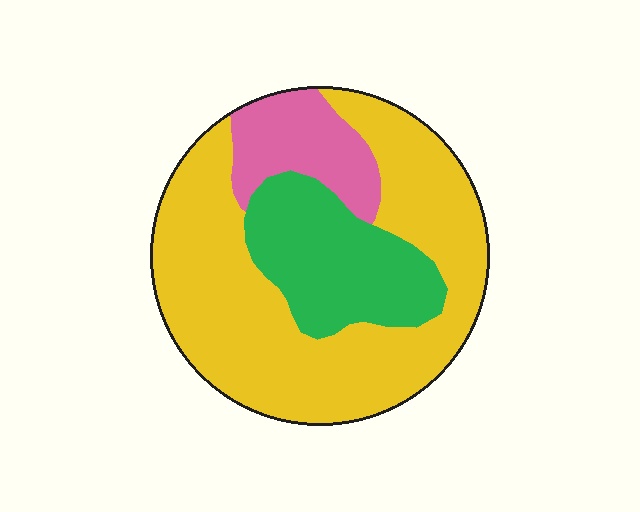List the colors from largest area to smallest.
From largest to smallest: yellow, green, pink.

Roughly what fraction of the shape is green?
Green covers 23% of the shape.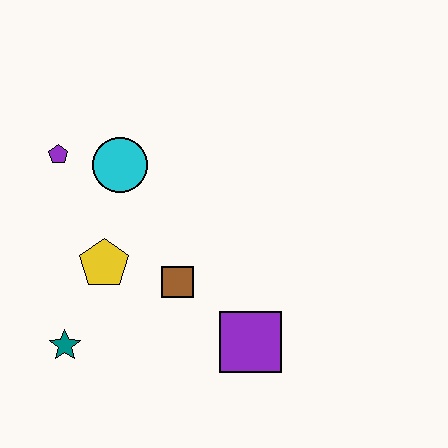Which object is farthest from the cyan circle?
The purple square is farthest from the cyan circle.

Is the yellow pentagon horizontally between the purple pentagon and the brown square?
Yes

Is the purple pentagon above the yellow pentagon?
Yes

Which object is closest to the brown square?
The yellow pentagon is closest to the brown square.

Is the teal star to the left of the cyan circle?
Yes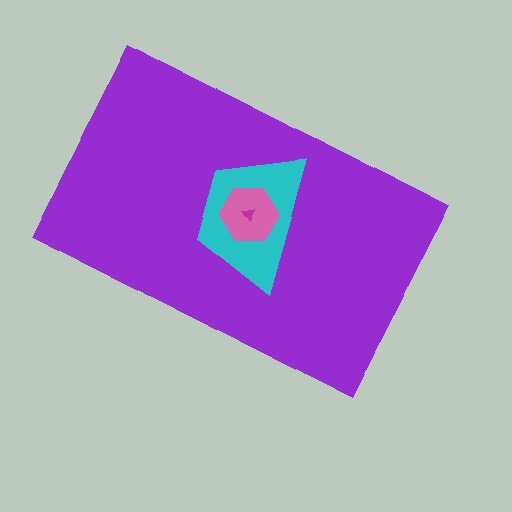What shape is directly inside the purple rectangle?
The cyan trapezoid.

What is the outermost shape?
The purple rectangle.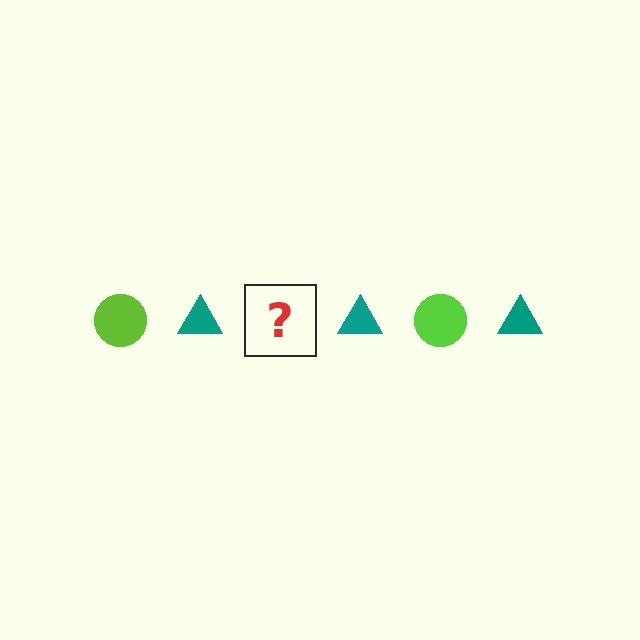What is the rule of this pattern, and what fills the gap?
The rule is that the pattern alternates between lime circle and teal triangle. The gap should be filled with a lime circle.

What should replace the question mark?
The question mark should be replaced with a lime circle.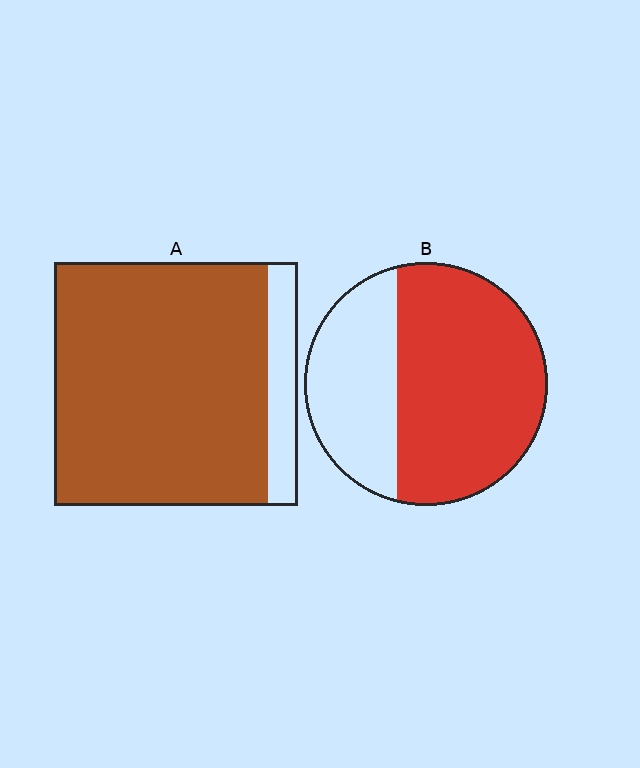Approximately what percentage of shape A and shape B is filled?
A is approximately 90% and B is approximately 65%.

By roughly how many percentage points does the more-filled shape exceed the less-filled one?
By roughly 25 percentage points (A over B).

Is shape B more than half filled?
Yes.